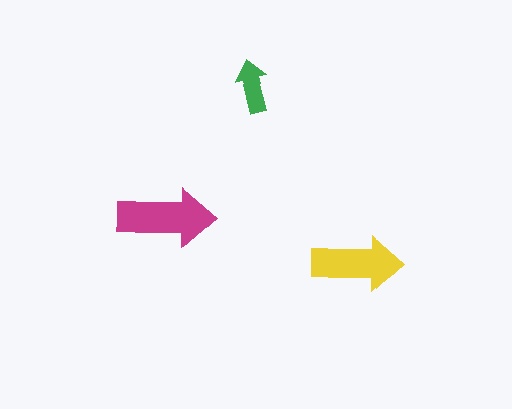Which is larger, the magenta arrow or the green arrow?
The magenta one.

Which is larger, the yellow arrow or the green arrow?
The yellow one.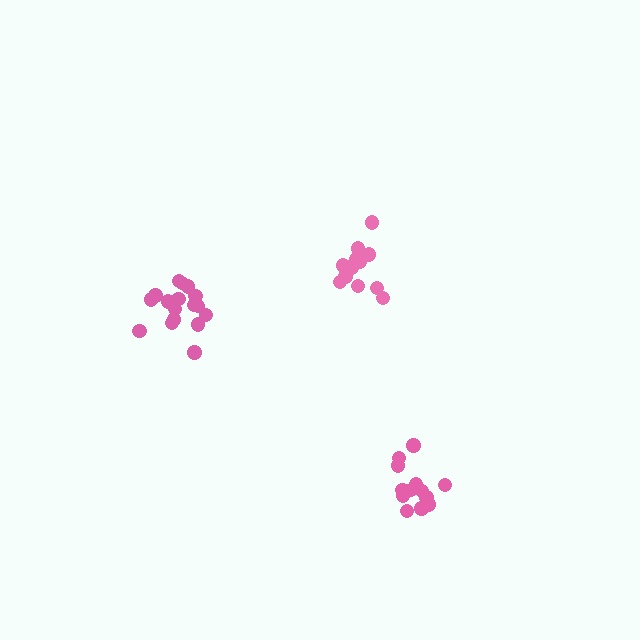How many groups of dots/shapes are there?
There are 3 groups.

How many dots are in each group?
Group 1: 17 dots, Group 2: 14 dots, Group 3: 13 dots (44 total).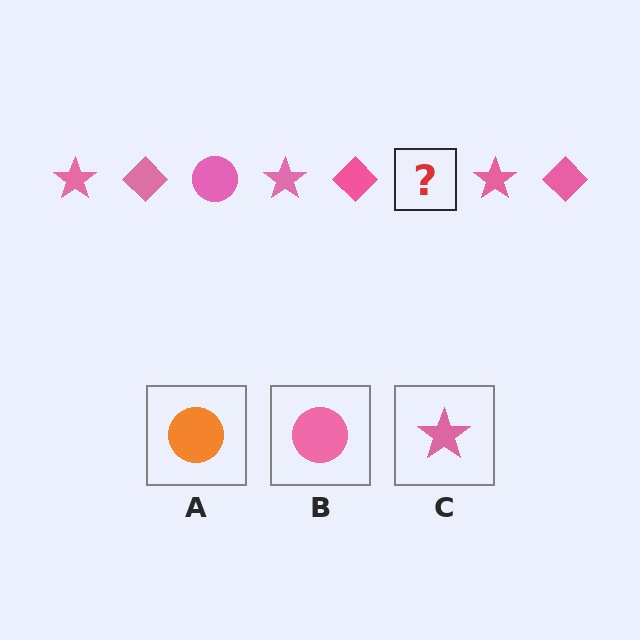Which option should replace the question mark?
Option B.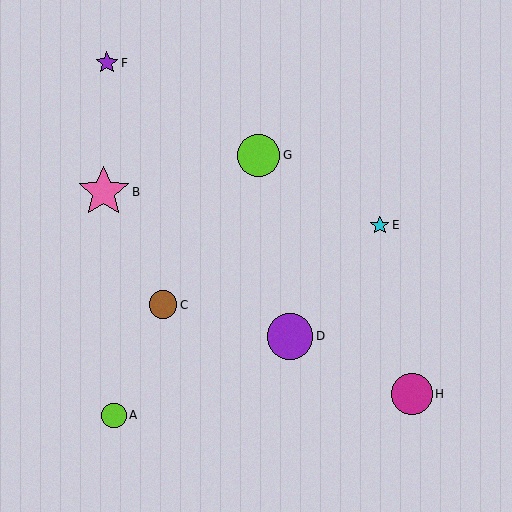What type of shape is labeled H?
Shape H is a magenta circle.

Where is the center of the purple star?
The center of the purple star is at (107, 63).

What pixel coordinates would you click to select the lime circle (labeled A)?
Click at (114, 415) to select the lime circle A.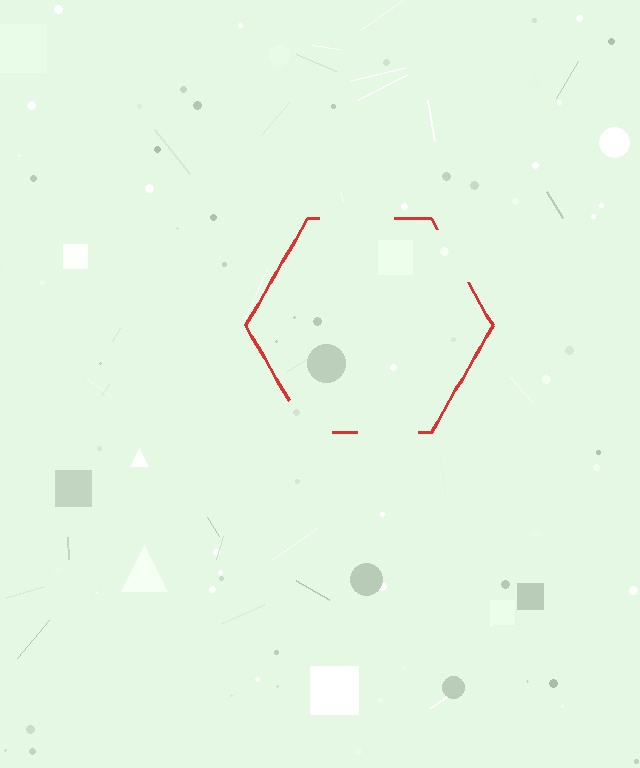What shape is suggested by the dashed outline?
The dashed outline suggests a hexagon.